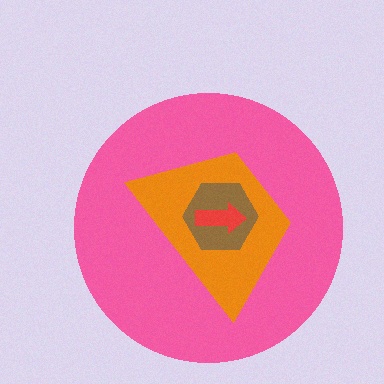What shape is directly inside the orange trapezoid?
The brown hexagon.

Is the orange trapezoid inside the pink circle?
Yes.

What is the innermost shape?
The red arrow.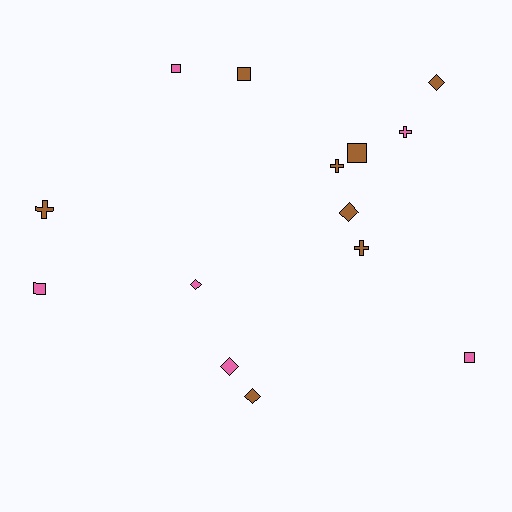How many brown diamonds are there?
There are 3 brown diamonds.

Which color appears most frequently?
Brown, with 8 objects.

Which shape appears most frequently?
Diamond, with 5 objects.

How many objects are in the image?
There are 14 objects.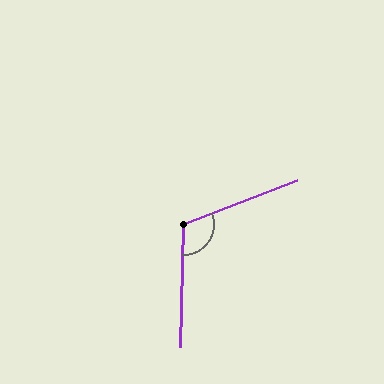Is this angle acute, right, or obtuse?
It is obtuse.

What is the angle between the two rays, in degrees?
Approximately 113 degrees.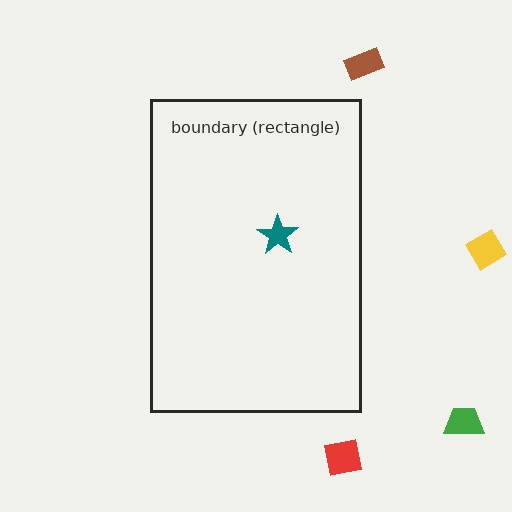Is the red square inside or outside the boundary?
Outside.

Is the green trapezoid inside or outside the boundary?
Outside.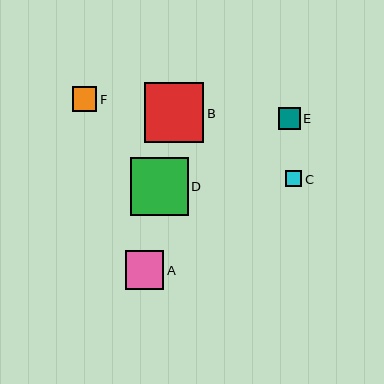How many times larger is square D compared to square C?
Square D is approximately 3.6 times the size of square C.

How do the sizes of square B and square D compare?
Square B and square D are approximately the same size.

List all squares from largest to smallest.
From largest to smallest: B, D, A, F, E, C.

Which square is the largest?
Square B is the largest with a size of approximately 60 pixels.